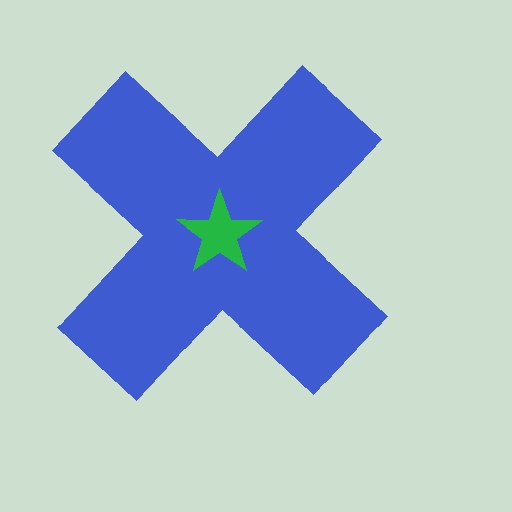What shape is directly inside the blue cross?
The green star.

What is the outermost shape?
The blue cross.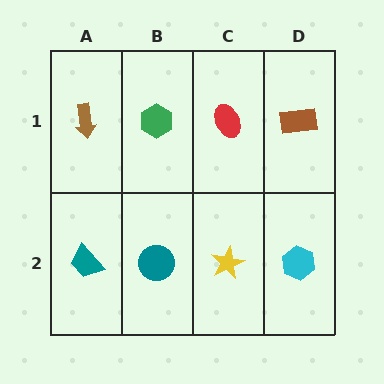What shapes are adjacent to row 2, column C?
A red ellipse (row 1, column C), a teal circle (row 2, column B), a cyan hexagon (row 2, column D).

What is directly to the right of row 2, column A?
A teal circle.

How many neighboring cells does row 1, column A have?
2.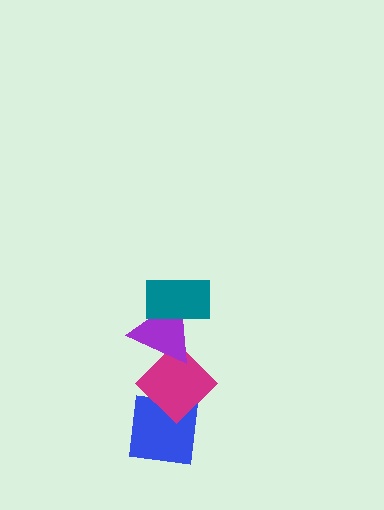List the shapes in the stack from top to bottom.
From top to bottom: the teal rectangle, the purple triangle, the magenta diamond, the blue square.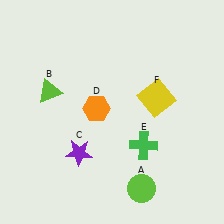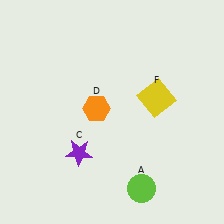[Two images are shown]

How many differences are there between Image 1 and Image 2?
There are 2 differences between the two images.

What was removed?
The lime triangle (B), the green cross (E) were removed in Image 2.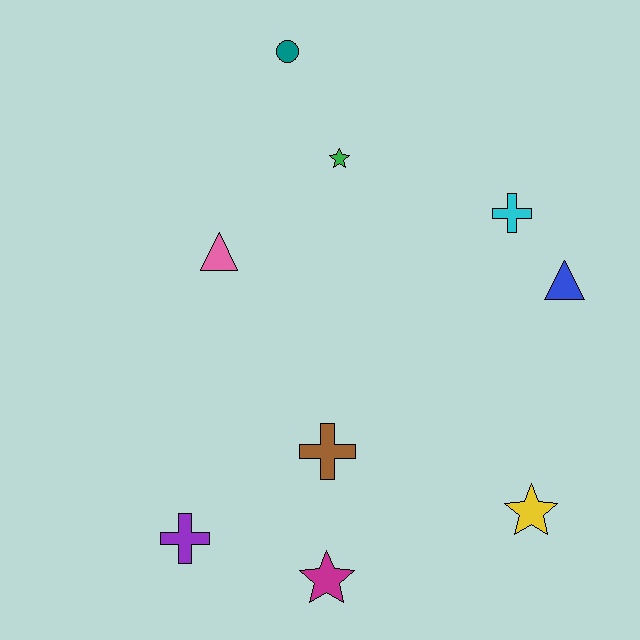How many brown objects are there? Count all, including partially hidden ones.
There is 1 brown object.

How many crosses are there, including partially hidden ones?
There are 3 crosses.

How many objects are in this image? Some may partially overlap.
There are 9 objects.